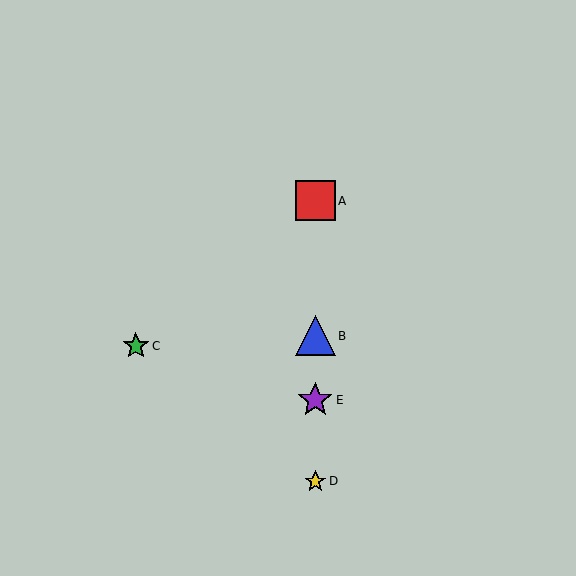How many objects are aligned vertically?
4 objects (A, B, D, E) are aligned vertically.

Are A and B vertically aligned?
Yes, both are at x≈315.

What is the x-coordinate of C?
Object C is at x≈136.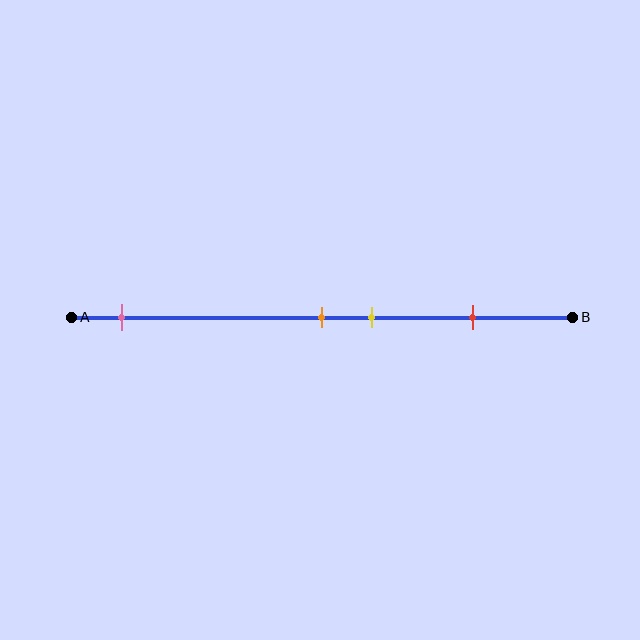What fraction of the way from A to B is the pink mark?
The pink mark is approximately 10% (0.1) of the way from A to B.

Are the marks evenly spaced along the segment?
No, the marks are not evenly spaced.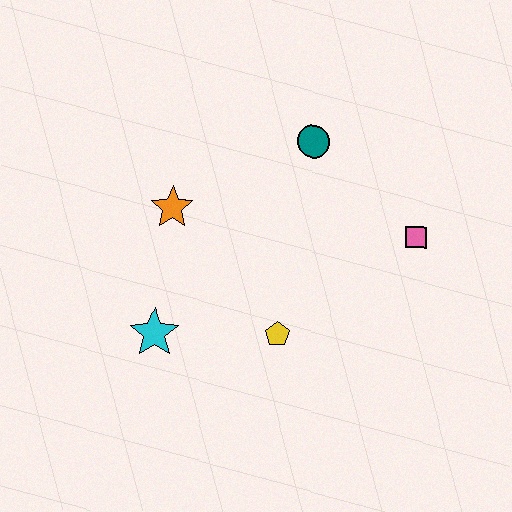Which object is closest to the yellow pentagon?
The cyan star is closest to the yellow pentagon.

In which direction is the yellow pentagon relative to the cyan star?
The yellow pentagon is to the right of the cyan star.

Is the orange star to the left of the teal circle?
Yes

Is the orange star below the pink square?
No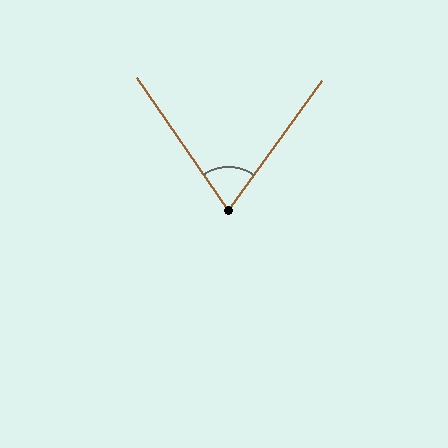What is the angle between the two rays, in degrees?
Approximately 71 degrees.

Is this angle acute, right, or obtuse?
It is acute.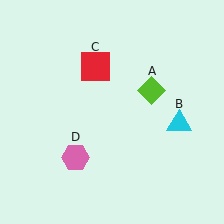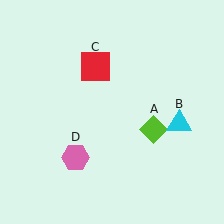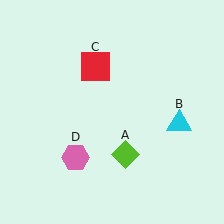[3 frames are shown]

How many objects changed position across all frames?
1 object changed position: lime diamond (object A).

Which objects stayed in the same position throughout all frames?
Cyan triangle (object B) and red square (object C) and pink hexagon (object D) remained stationary.